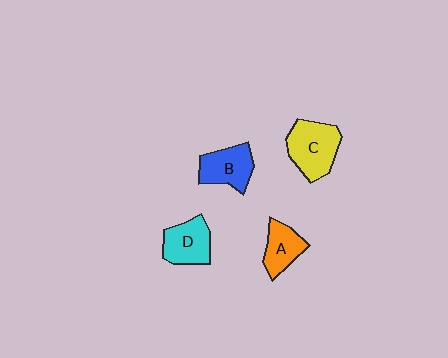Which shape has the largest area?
Shape C (yellow).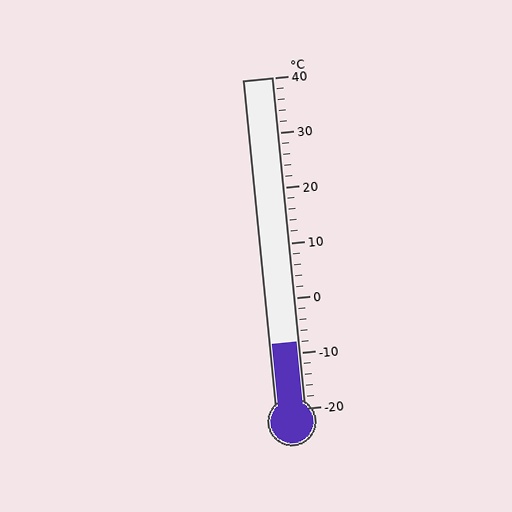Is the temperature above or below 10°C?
The temperature is below 10°C.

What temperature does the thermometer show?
The thermometer shows approximately -8°C.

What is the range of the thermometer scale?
The thermometer scale ranges from -20°C to 40°C.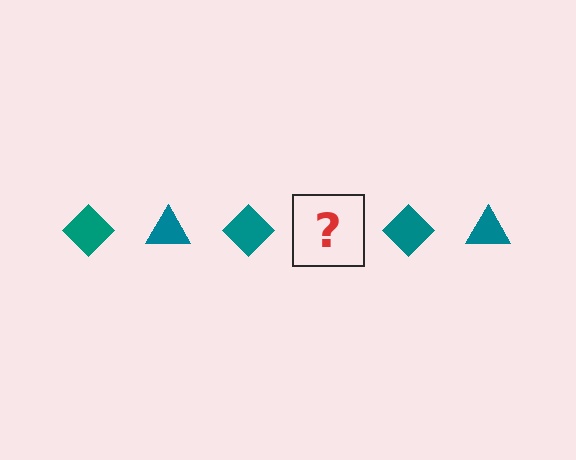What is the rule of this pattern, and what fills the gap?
The rule is that the pattern cycles through diamond, triangle shapes in teal. The gap should be filled with a teal triangle.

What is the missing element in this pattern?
The missing element is a teal triangle.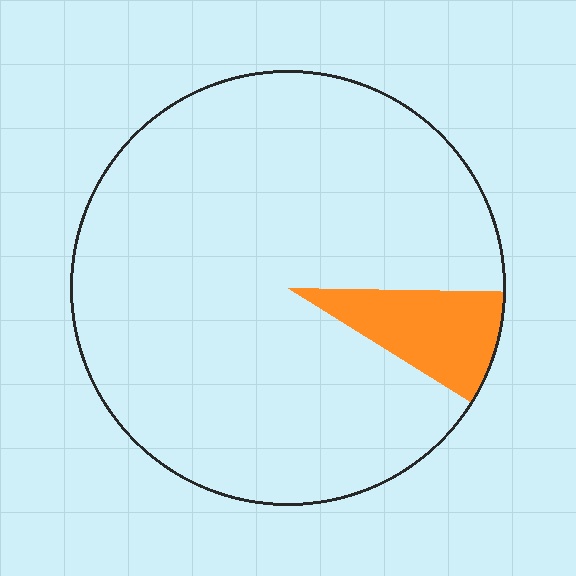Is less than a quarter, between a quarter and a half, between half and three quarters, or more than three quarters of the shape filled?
Less than a quarter.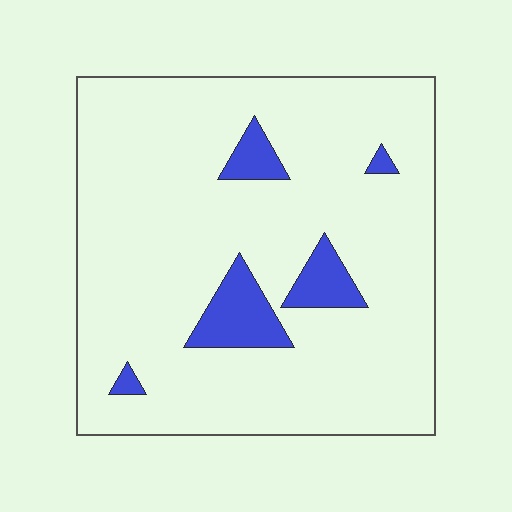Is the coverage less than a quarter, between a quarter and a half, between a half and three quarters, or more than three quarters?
Less than a quarter.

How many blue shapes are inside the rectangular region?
5.